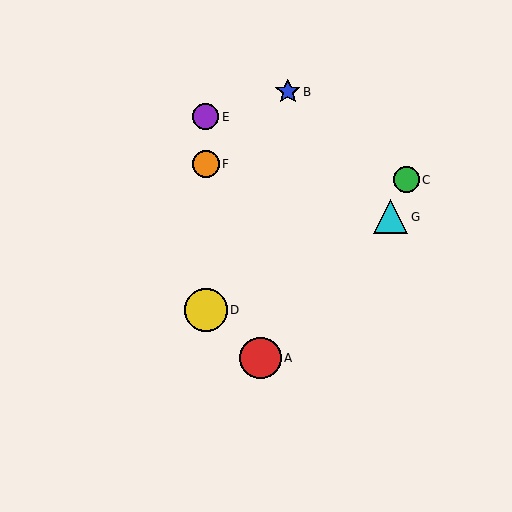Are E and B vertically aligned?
No, E is at x≈206 and B is at x≈288.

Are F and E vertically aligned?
Yes, both are at x≈206.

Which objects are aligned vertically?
Objects D, E, F are aligned vertically.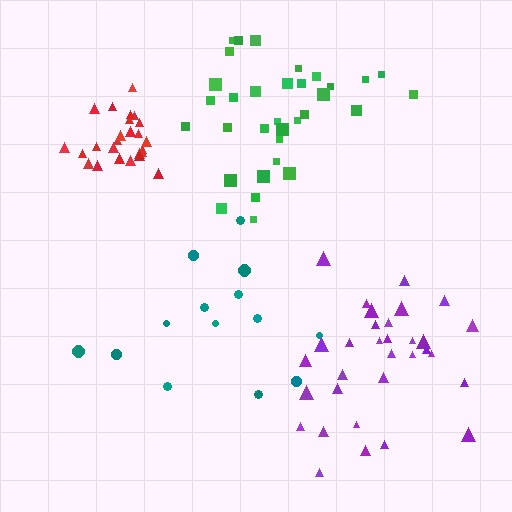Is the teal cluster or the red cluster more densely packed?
Red.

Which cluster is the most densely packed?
Red.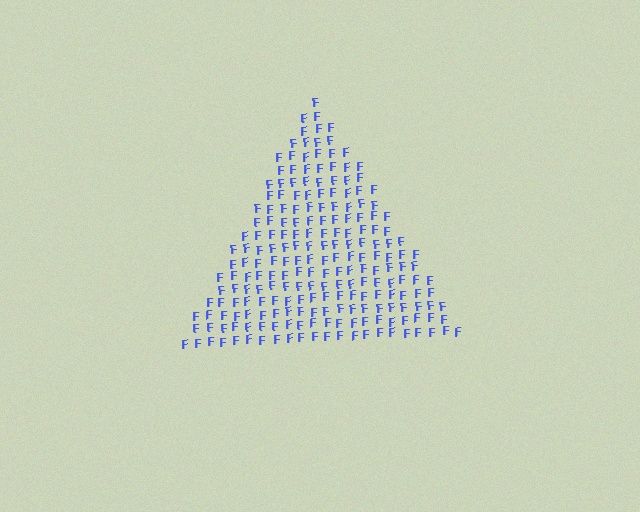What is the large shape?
The large shape is a triangle.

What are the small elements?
The small elements are letter F's.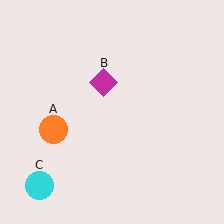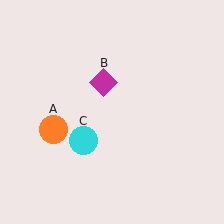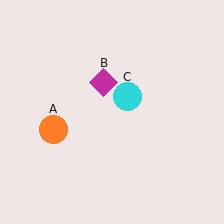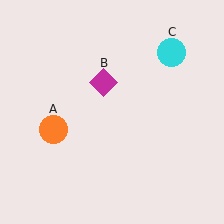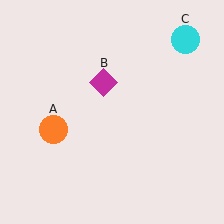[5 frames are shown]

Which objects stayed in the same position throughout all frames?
Orange circle (object A) and magenta diamond (object B) remained stationary.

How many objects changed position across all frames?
1 object changed position: cyan circle (object C).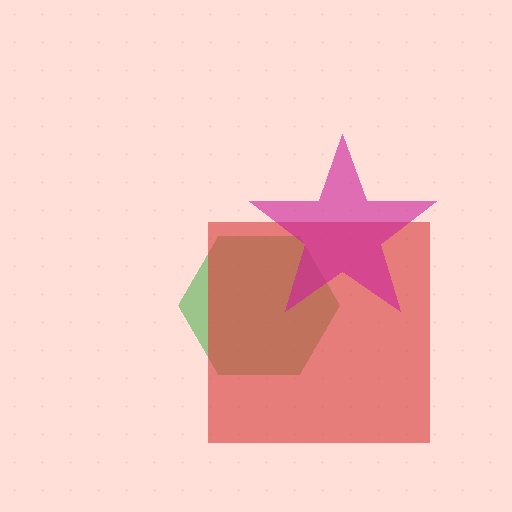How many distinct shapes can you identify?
There are 3 distinct shapes: a green hexagon, a red square, a magenta star.